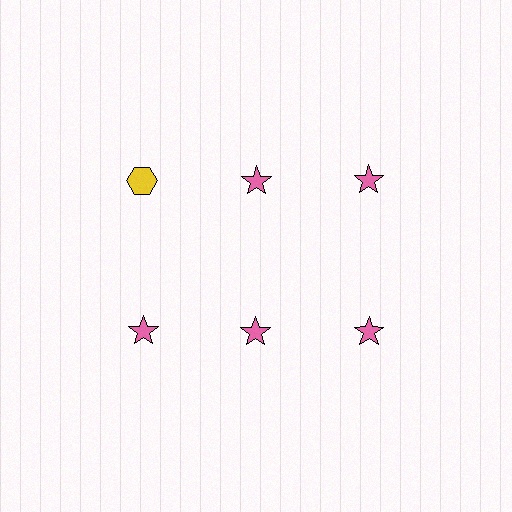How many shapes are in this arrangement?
There are 6 shapes arranged in a grid pattern.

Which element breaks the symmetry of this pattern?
The yellow hexagon in the top row, leftmost column breaks the symmetry. All other shapes are pink stars.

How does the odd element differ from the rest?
It differs in both color (yellow instead of pink) and shape (hexagon instead of star).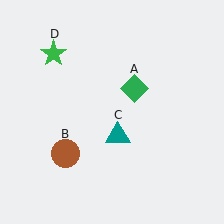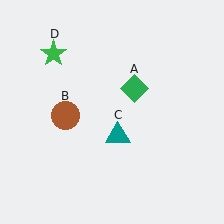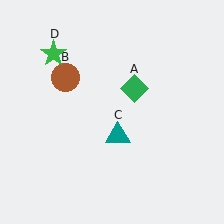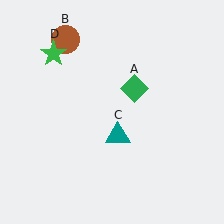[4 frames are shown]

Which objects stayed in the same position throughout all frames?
Green diamond (object A) and teal triangle (object C) and green star (object D) remained stationary.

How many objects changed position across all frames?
1 object changed position: brown circle (object B).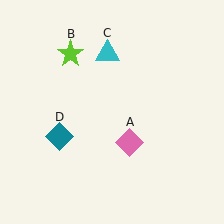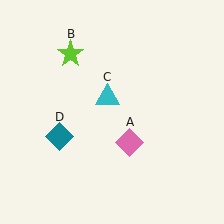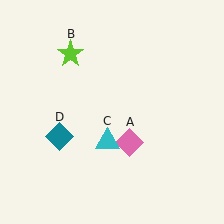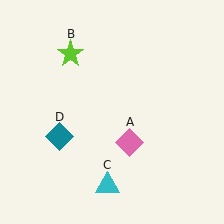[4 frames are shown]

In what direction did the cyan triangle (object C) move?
The cyan triangle (object C) moved down.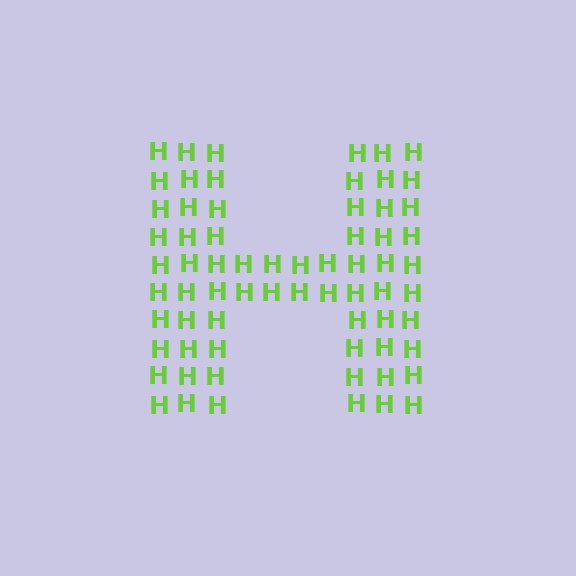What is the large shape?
The large shape is the letter H.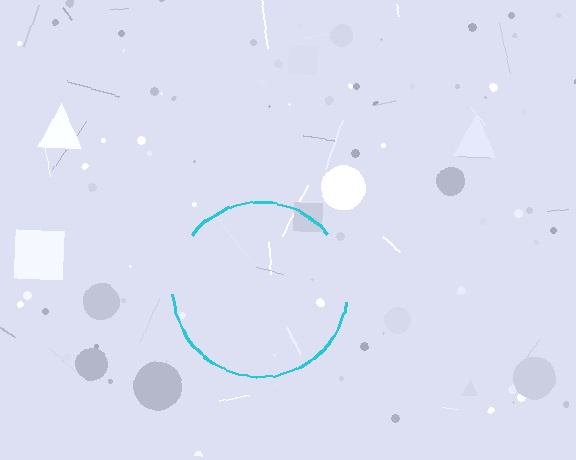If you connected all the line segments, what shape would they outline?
They would outline a circle.